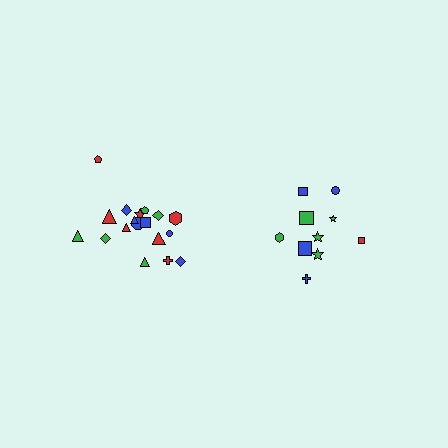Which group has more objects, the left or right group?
The left group.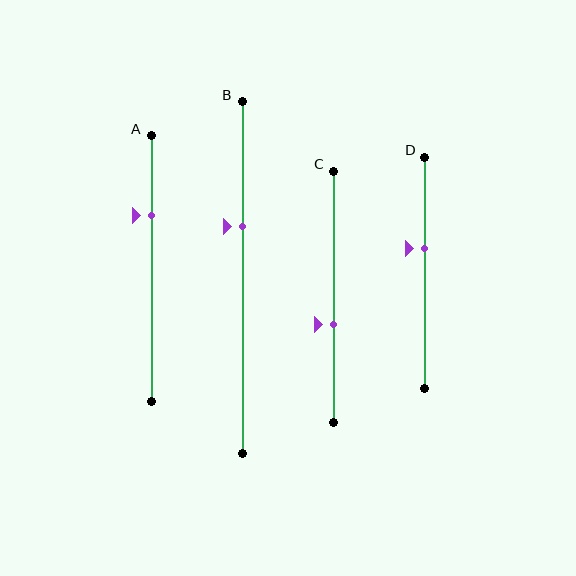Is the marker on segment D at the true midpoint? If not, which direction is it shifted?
No, the marker on segment D is shifted upward by about 10% of the segment length.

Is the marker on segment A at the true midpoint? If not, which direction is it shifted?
No, the marker on segment A is shifted upward by about 20% of the segment length.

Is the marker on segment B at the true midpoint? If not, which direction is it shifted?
No, the marker on segment B is shifted upward by about 15% of the segment length.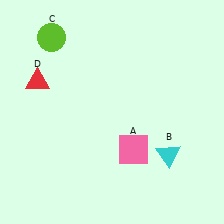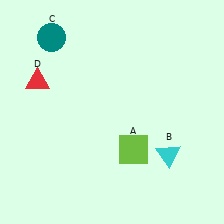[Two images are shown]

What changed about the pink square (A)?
In Image 1, A is pink. In Image 2, it changed to lime.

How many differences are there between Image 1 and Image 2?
There are 2 differences between the two images.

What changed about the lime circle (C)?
In Image 1, C is lime. In Image 2, it changed to teal.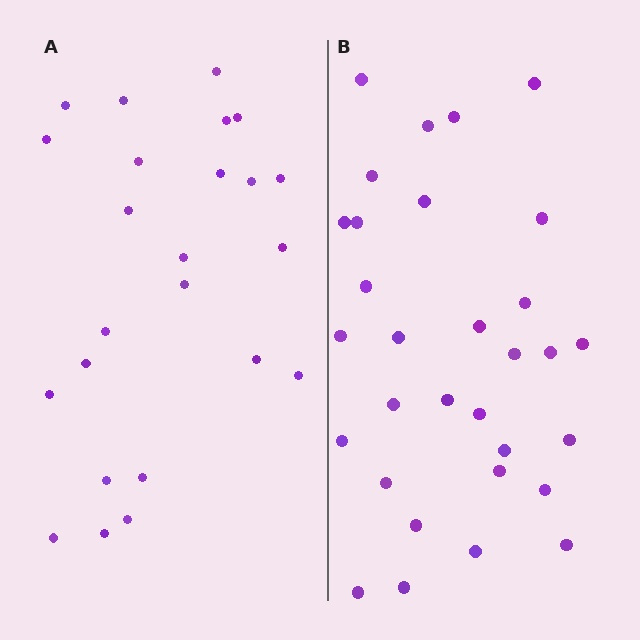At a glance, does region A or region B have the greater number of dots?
Region B (the right region) has more dots.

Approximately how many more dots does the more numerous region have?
Region B has roughly 8 or so more dots than region A.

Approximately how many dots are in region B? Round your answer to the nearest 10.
About 30 dots. (The exact count is 31, which rounds to 30.)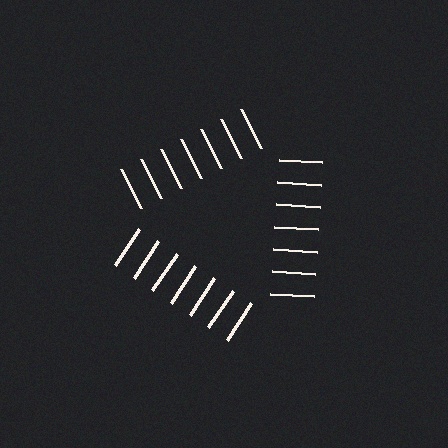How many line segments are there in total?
21 — 7 along each of the 3 edges.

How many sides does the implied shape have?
3 sides — the line-ends trace a triangle.